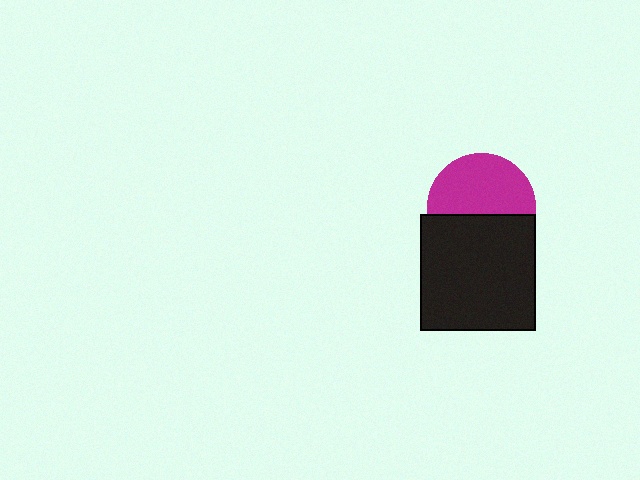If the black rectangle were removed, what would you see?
You would see the complete magenta circle.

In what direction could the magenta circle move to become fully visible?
The magenta circle could move up. That would shift it out from behind the black rectangle entirely.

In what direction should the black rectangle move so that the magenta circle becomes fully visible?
The black rectangle should move down. That is the shortest direction to clear the overlap and leave the magenta circle fully visible.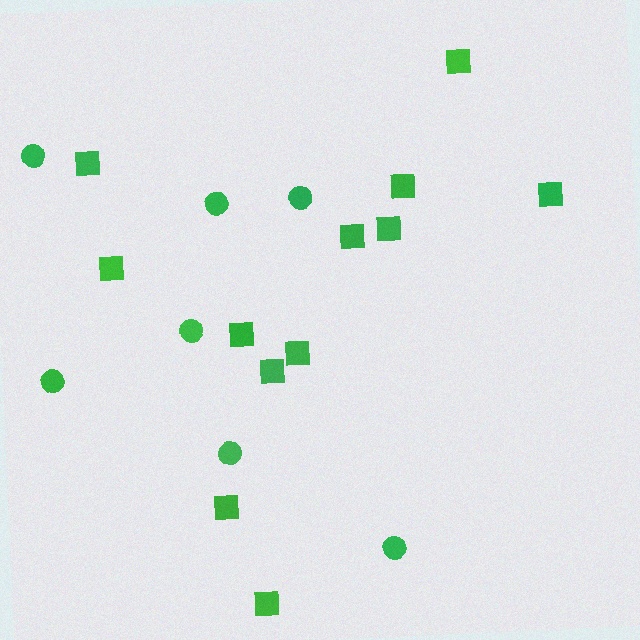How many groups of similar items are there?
There are 2 groups: one group of circles (7) and one group of squares (12).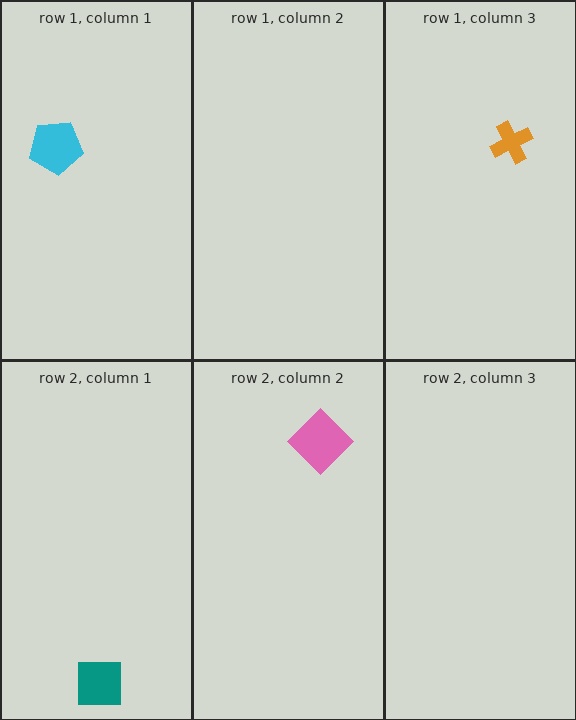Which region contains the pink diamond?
The row 2, column 2 region.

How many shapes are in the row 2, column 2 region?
1.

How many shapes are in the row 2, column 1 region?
1.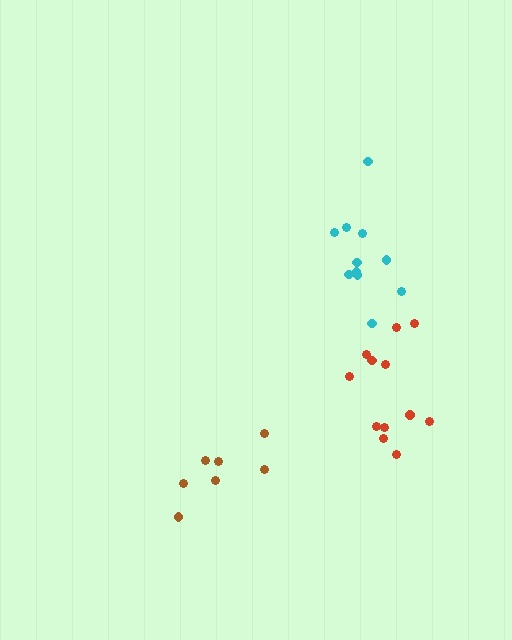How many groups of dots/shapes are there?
There are 3 groups.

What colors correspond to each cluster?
The clusters are colored: red, cyan, brown.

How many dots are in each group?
Group 1: 12 dots, Group 2: 11 dots, Group 3: 7 dots (30 total).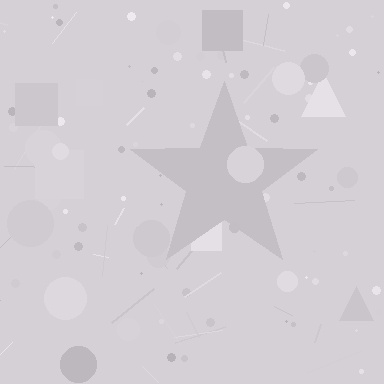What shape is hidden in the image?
A star is hidden in the image.